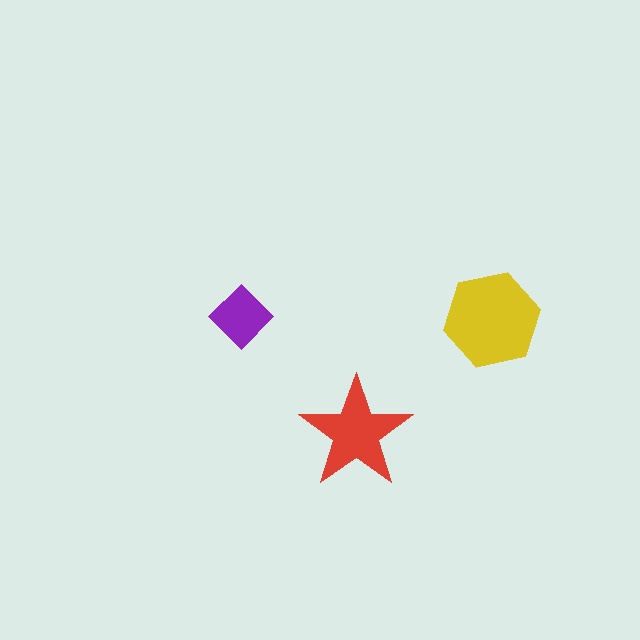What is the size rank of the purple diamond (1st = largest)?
3rd.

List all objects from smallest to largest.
The purple diamond, the red star, the yellow hexagon.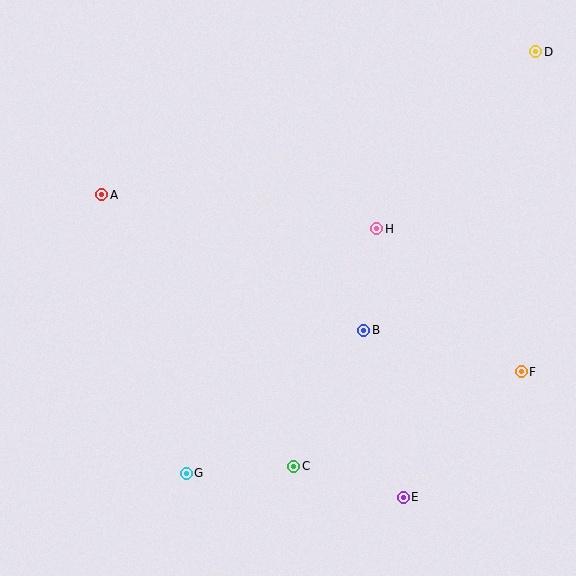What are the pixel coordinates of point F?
Point F is at (521, 372).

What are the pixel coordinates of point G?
Point G is at (186, 473).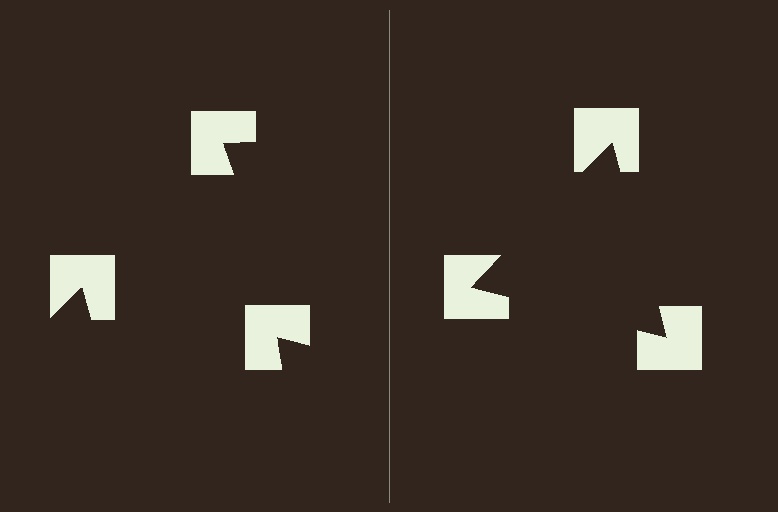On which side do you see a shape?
An illusory triangle appears on the right side. On the left side the wedge cuts are rotated, so no coherent shape forms.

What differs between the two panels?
The notched squares are positioned identically on both sides; only the wedge orientations differ. On the right they align to a triangle; on the left they are misaligned.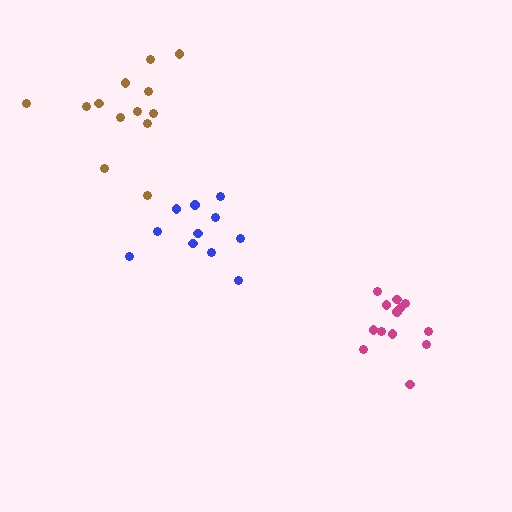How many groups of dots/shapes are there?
There are 3 groups.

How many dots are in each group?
Group 1: 13 dots, Group 2: 11 dots, Group 3: 13 dots (37 total).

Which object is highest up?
The brown cluster is topmost.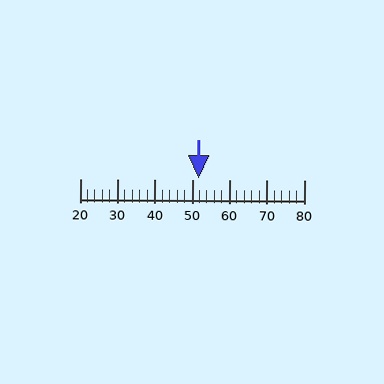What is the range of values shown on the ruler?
The ruler shows values from 20 to 80.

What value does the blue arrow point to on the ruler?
The blue arrow points to approximately 52.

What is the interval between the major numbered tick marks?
The major tick marks are spaced 10 units apart.